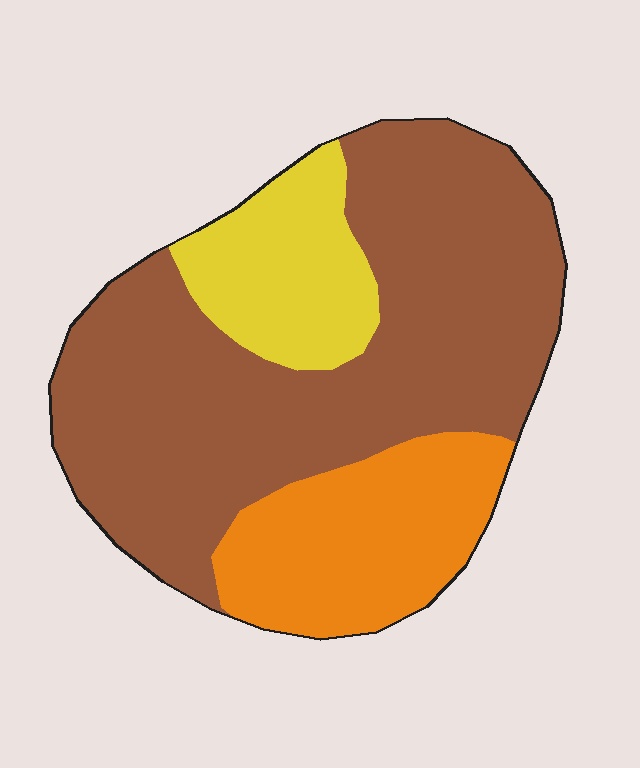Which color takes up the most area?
Brown, at roughly 65%.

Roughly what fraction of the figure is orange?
Orange covers roughly 20% of the figure.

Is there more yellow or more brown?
Brown.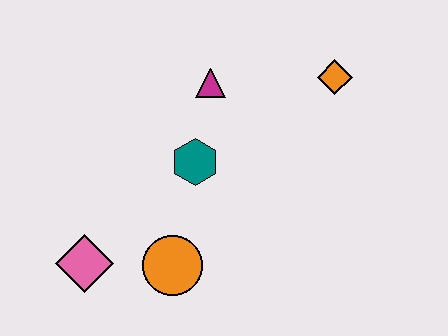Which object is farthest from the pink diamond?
The orange diamond is farthest from the pink diamond.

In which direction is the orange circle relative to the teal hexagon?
The orange circle is below the teal hexagon.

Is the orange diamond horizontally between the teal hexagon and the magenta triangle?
No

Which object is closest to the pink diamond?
The orange circle is closest to the pink diamond.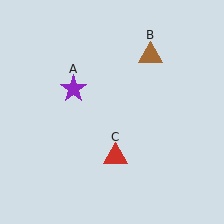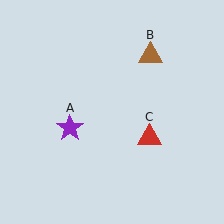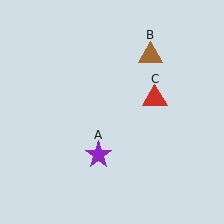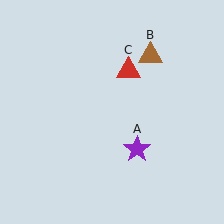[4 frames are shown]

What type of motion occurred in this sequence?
The purple star (object A), red triangle (object C) rotated counterclockwise around the center of the scene.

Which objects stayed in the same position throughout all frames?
Brown triangle (object B) remained stationary.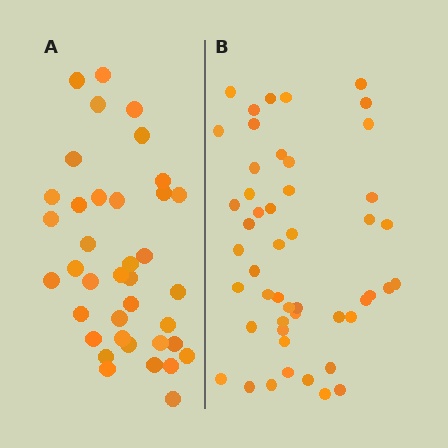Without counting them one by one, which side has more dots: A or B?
Region B (the right region) has more dots.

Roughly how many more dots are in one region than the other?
Region B has roughly 12 or so more dots than region A.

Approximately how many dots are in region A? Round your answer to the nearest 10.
About 40 dots. (The exact count is 38, which rounds to 40.)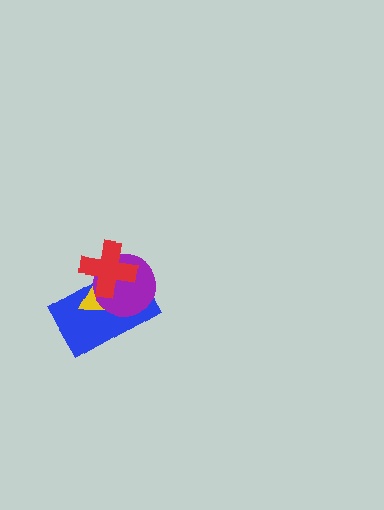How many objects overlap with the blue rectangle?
3 objects overlap with the blue rectangle.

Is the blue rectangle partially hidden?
Yes, it is partially covered by another shape.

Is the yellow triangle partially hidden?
Yes, it is partially covered by another shape.